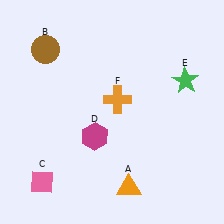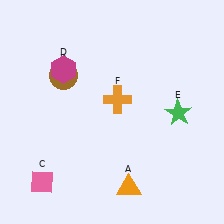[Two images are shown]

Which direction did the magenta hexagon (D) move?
The magenta hexagon (D) moved up.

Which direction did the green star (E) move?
The green star (E) moved down.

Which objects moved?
The objects that moved are: the brown circle (B), the magenta hexagon (D), the green star (E).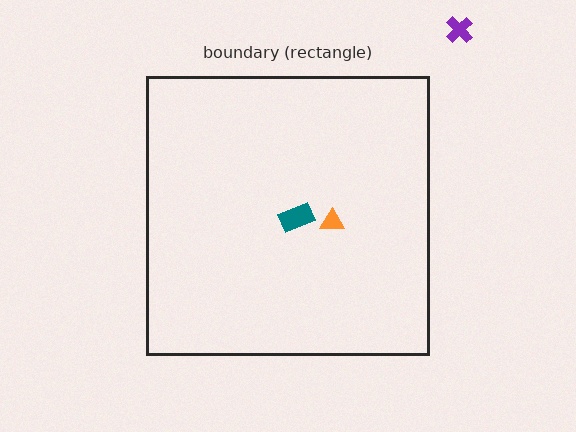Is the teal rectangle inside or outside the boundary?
Inside.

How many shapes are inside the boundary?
2 inside, 1 outside.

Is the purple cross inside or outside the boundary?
Outside.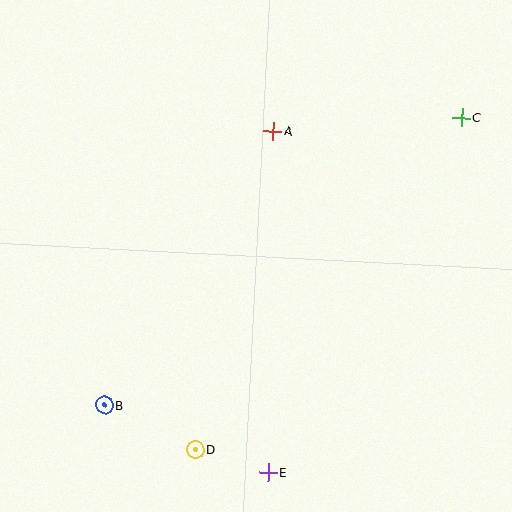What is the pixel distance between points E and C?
The distance between E and C is 404 pixels.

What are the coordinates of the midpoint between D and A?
The midpoint between D and A is at (234, 290).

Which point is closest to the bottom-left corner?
Point B is closest to the bottom-left corner.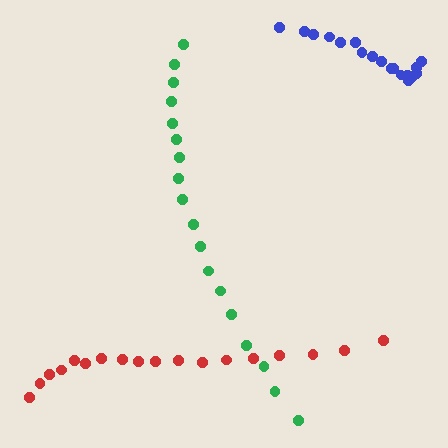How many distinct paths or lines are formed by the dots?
There are 3 distinct paths.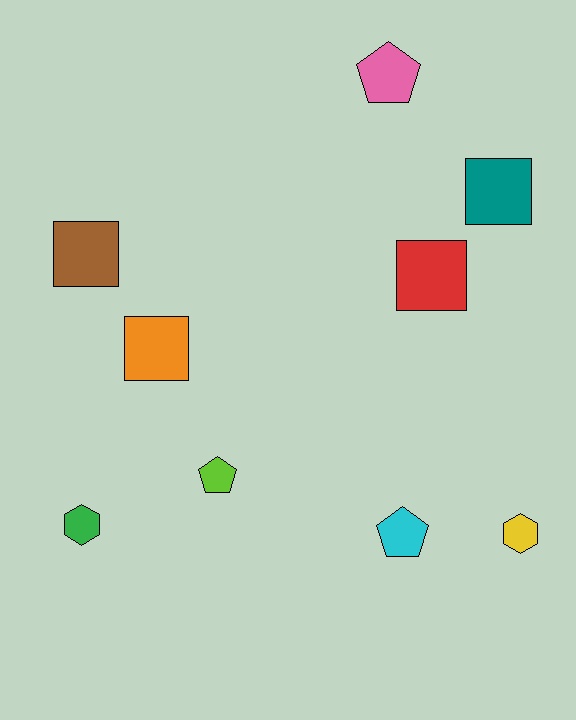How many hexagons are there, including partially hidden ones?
There are 2 hexagons.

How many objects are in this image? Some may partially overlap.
There are 9 objects.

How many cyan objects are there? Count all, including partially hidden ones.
There is 1 cyan object.